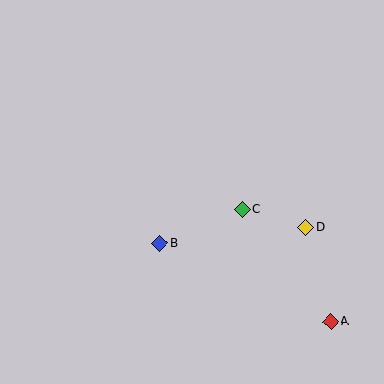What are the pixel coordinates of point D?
Point D is at (306, 227).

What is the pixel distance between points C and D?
The distance between C and D is 65 pixels.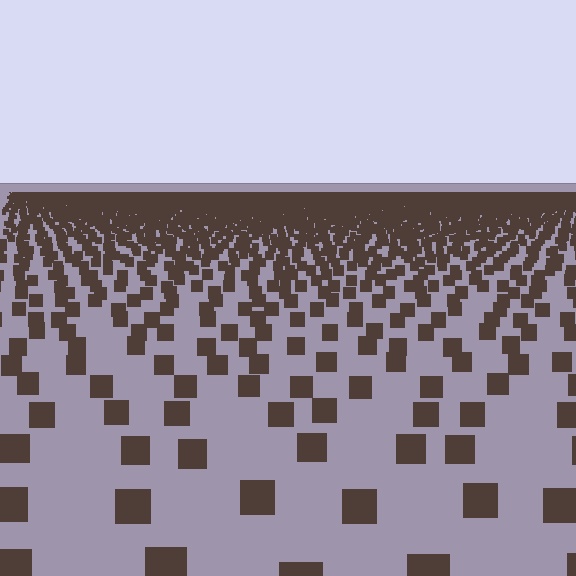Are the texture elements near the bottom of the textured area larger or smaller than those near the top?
Larger. Near the bottom, elements are closer to the viewer and appear at a bigger on-screen size.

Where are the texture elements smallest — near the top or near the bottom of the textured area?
Near the top.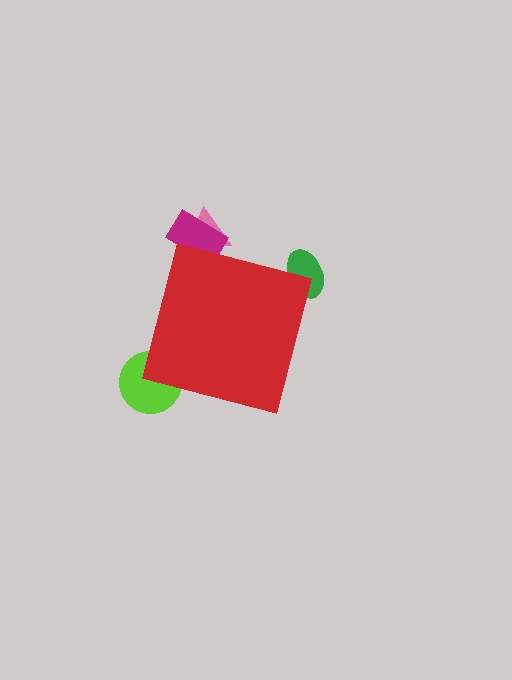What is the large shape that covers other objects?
A red square.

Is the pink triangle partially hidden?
Yes, the pink triangle is partially hidden behind the red square.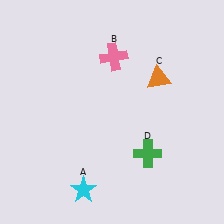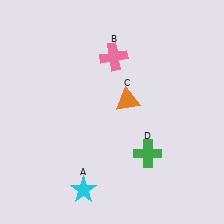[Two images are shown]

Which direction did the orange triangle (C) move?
The orange triangle (C) moved left.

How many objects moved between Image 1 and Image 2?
1 object moved between the two images.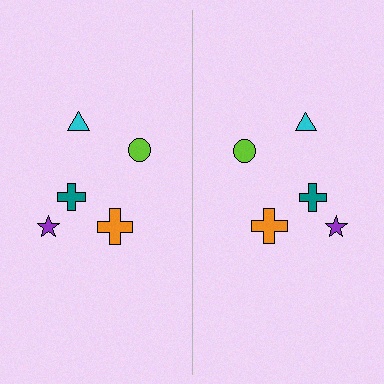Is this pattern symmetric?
Yes, this pattern has bilateral (reflection) symmetry.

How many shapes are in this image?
There are 10 shapes in this image.